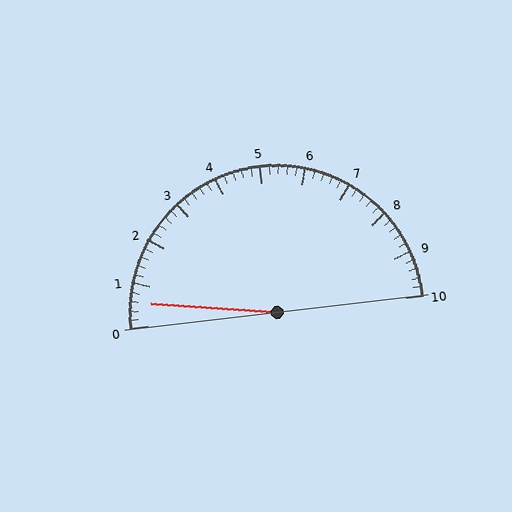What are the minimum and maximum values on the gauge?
The gauge ranges from 0 to 10.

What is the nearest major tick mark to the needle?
The nearest major tick mark is 1.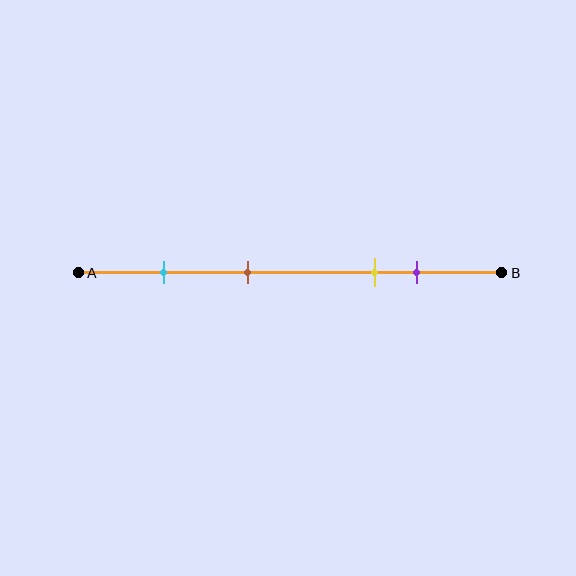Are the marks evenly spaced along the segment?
No, the marks are not evenly spaced.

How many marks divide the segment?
There are 4 marks dividing the segment.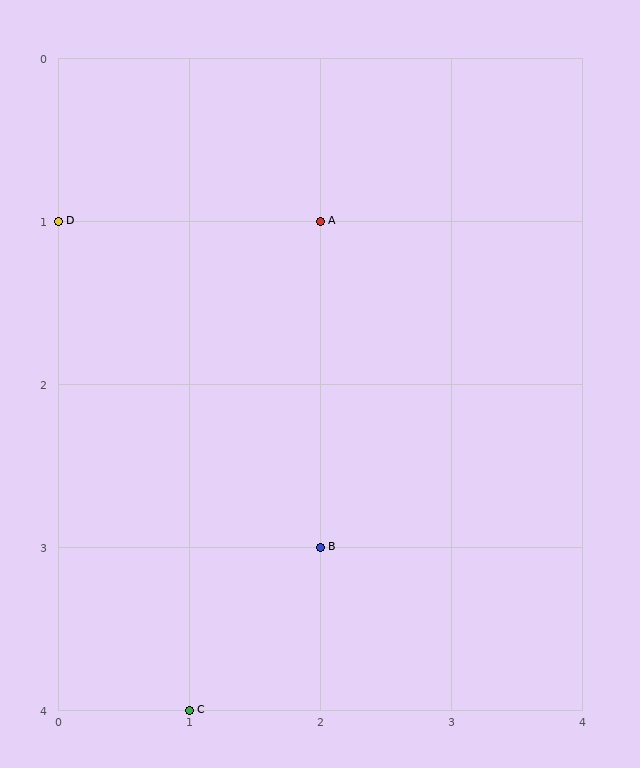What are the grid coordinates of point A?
Point A is at grid coordinates (2, 1).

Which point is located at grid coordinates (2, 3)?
Point B is at (2, 3).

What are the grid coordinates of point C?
Point C is at grid coordinates (1, 4).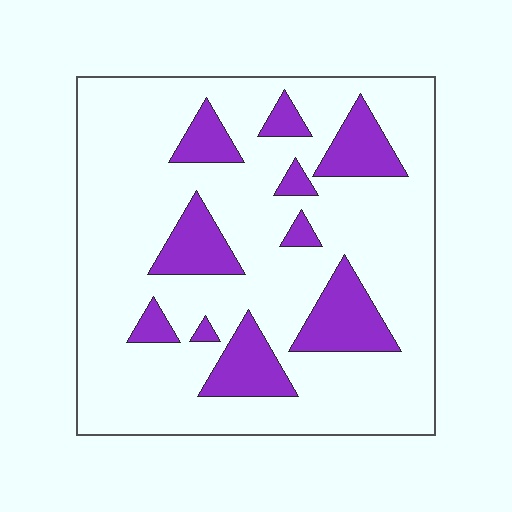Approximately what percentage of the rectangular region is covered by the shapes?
Approximately 20%.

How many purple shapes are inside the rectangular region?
10.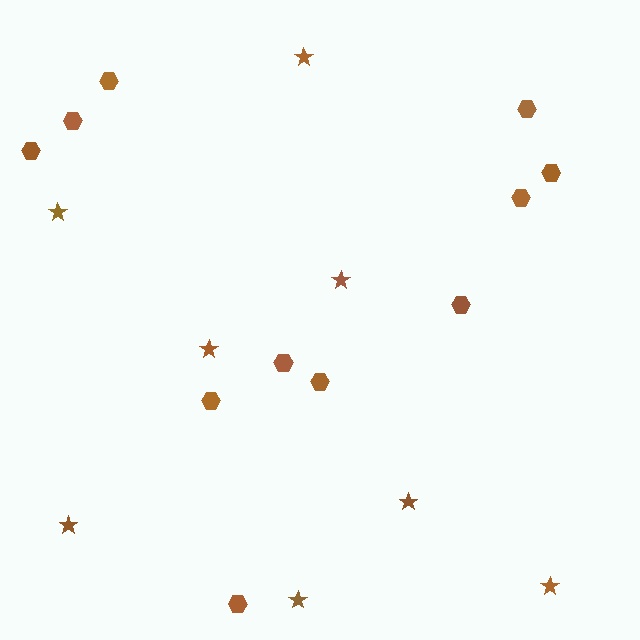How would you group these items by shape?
There are 2 groups: one group of stars (8) and one group of hexagons (11).